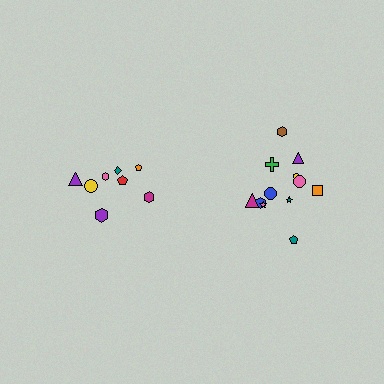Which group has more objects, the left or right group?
The right group.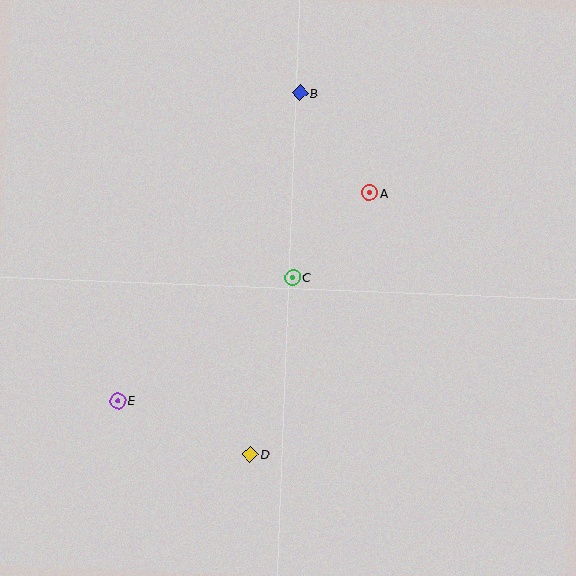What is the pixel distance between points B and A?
The distance between B and A is 122 pixels.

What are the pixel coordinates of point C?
Point C is at (293, 277).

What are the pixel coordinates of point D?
Point D is at (250, 454).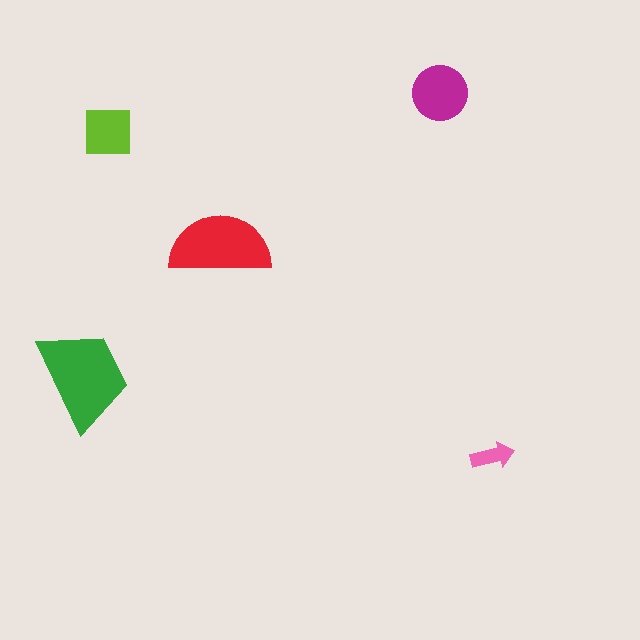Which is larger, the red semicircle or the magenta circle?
The red semicircle.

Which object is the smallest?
The pink arrow.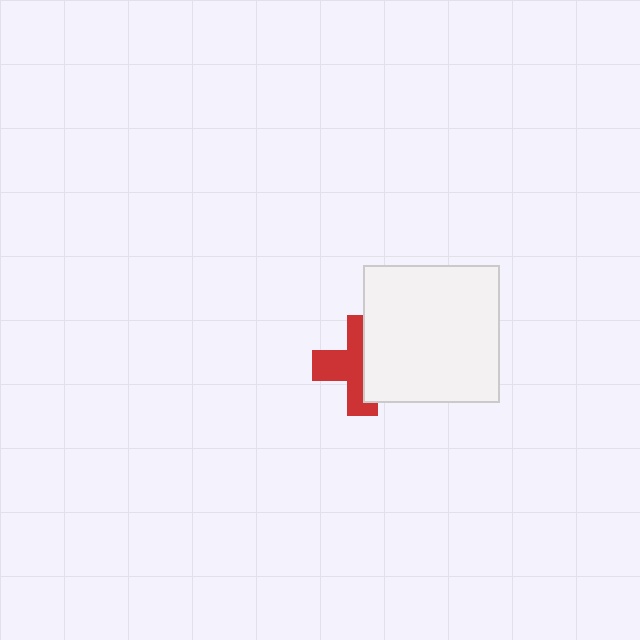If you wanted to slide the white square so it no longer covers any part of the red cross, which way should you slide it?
Slide it right — that is the most direct way to separate the two shapes.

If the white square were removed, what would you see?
You would see the complete red cross.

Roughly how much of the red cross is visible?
About half of it is visible (roughly 55%).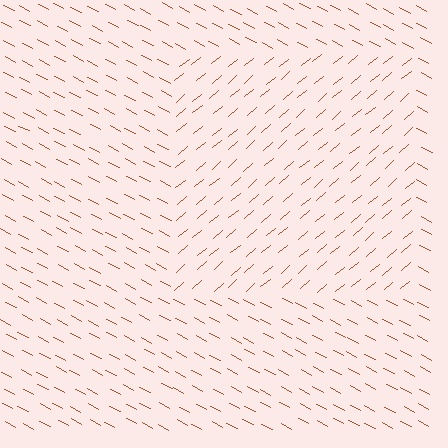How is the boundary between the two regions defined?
The boundary is defined purely by a change in line orientation (approximately 68 degrees difference). All lines are the same color and thickness.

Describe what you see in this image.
The image is filled with small brown line segments. A rectangle region in the image has lines oriented differently from the surrounding lines, creating a visible texture boundary.